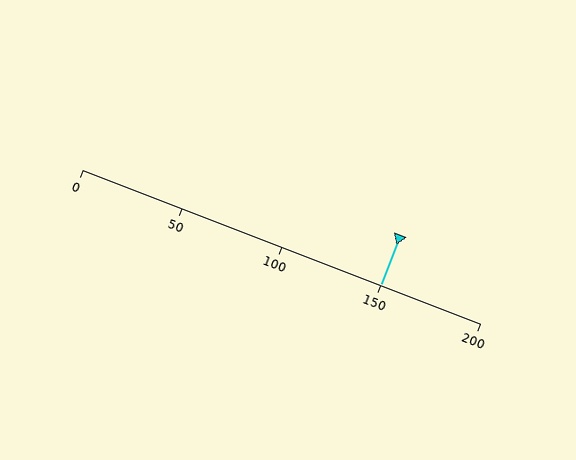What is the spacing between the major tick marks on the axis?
The major ticks are spaced 50 apart.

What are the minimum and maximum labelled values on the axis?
The axis runs from 0 to 200.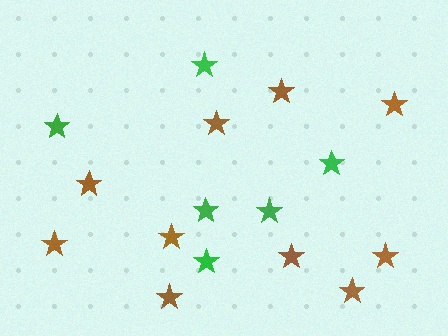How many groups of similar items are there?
There are 2 groups: one group of brown stars (10) and one group of green stars (6).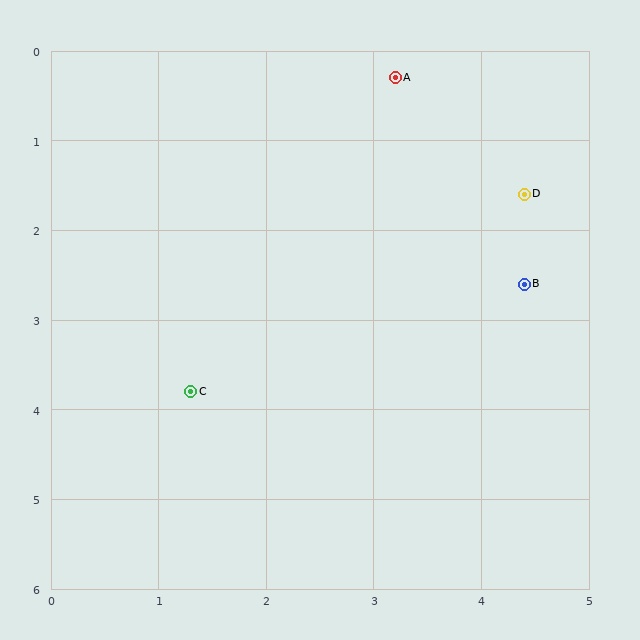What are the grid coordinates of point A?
Point A is at approximately (3.2, 0.3).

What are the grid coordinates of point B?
Point B is at approximately (4.4, 2.6).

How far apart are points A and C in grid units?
Points A and C are about 4.0 grid units apart.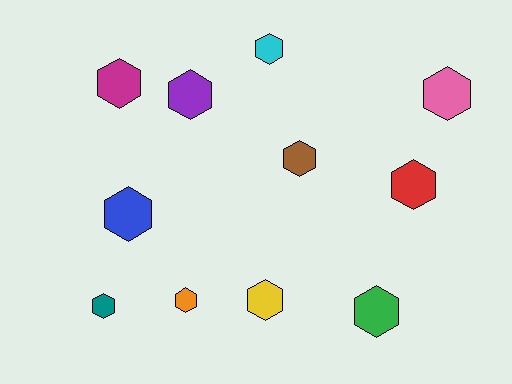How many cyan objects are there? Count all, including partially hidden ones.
There is 1 cyan object.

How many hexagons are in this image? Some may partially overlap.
There are 11 hexagons.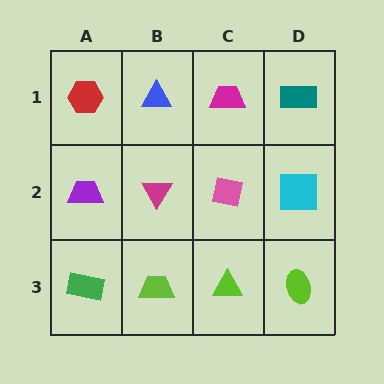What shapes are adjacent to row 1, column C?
A pink square (row 2, column C), a blue triangle (row 1, column B), a teal rectangle (row 1, column D).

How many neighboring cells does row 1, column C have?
3.